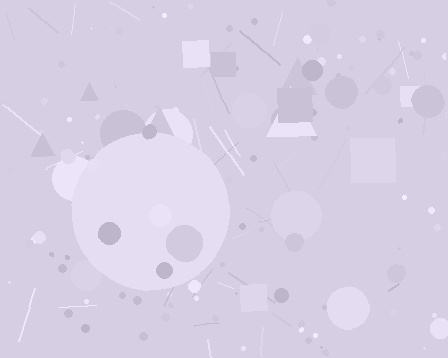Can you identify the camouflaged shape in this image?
The camouflaged shape is a circle.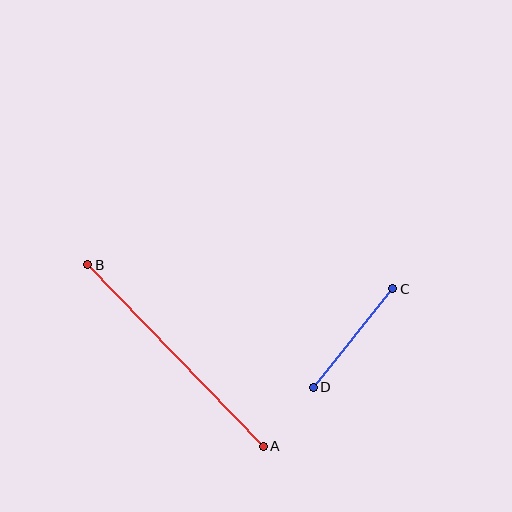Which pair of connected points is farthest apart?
Points A and B are farthest apart.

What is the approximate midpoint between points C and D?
The midpoint is at approximately (353, 338) pixels.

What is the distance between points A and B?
The distance is approximately 253 pixels.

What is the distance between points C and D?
The distance is approximately 126 pixels.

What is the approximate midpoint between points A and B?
The midpoint is at approximately (175, 355) pixels.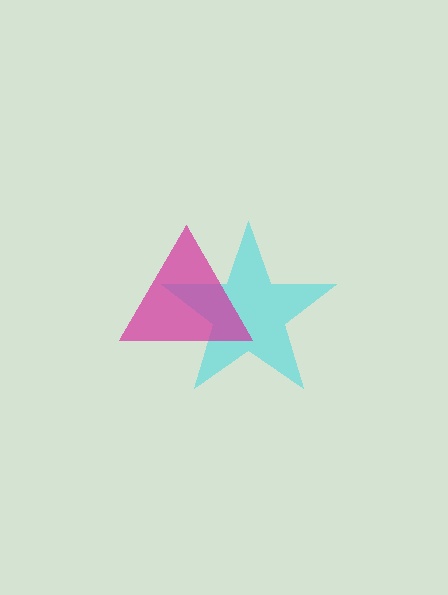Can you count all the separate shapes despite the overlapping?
Yes, there are 2 separate shapes.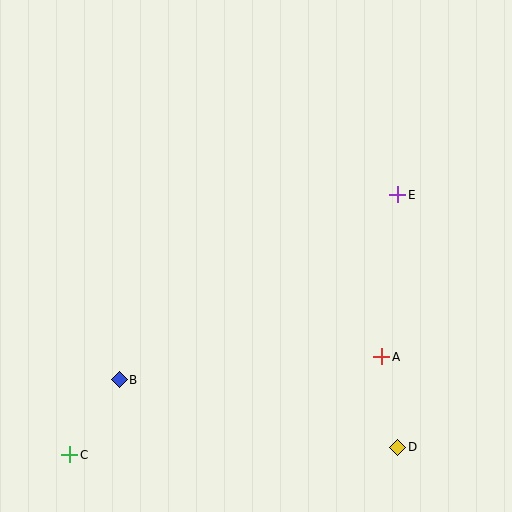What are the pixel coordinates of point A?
Point A is at (382, 357).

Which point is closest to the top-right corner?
Point E is closest to the top-right corner.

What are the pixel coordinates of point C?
Point C is at (70, 455).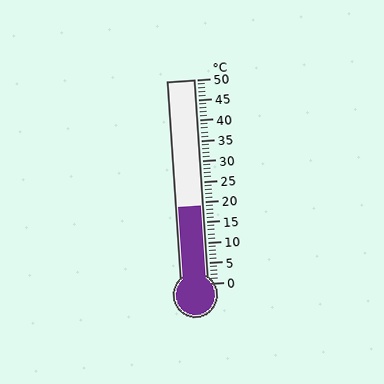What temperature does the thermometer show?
The thermometer shows approximately 19°C.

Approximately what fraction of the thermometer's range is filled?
The thermometer is filled to approximately 40% of its range.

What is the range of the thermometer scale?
The thermometer scale ranges from 0°C to 50°C.